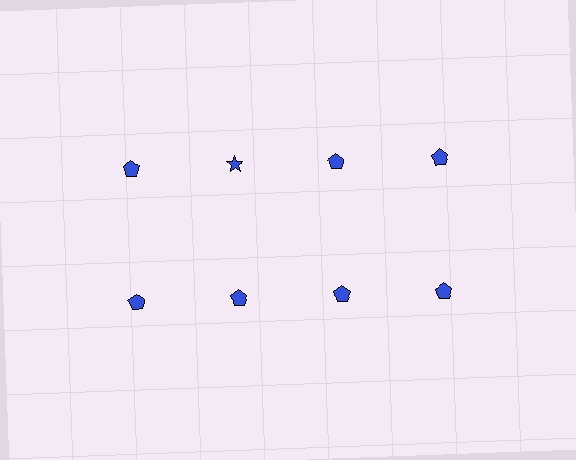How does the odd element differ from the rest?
It has a different shape: star instead of pentagon.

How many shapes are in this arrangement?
There are 8 shapes arranged in a grid pattern.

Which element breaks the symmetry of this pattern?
The blue star in the top row, second from left column breaks the symmetry. All other shapes are blue pentagons.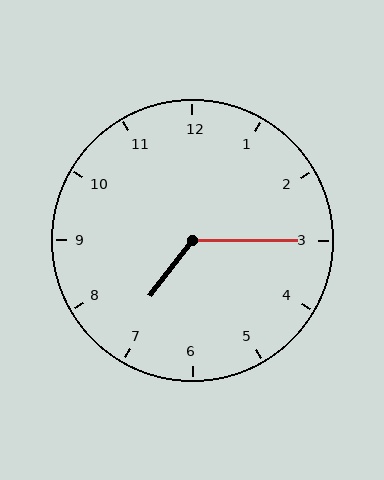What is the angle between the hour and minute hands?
Approximately 128 degrees.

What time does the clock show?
7:15.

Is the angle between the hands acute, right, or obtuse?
It is obtuse.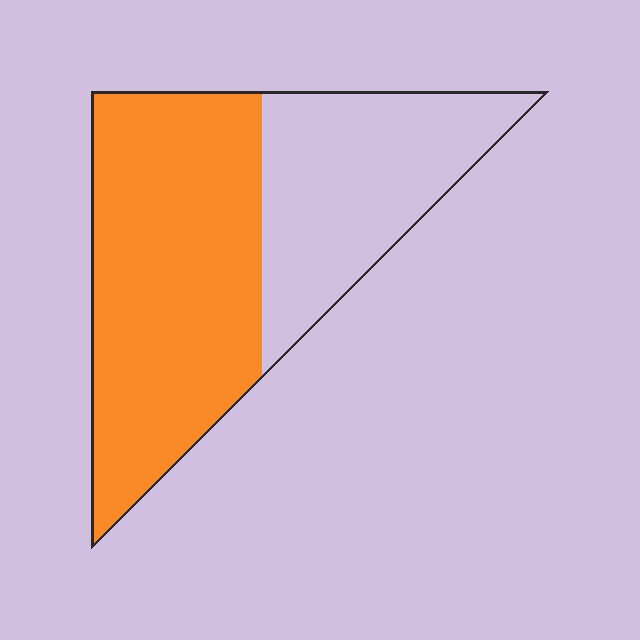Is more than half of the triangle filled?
Yes.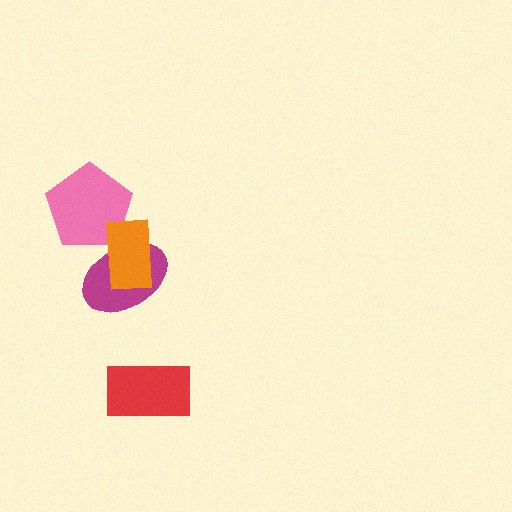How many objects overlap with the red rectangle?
0 objects overlap with the red rectangle.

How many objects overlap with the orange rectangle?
2 objects overlap with the orange rectangle.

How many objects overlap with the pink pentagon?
2 objects overlap with the pink pentagon.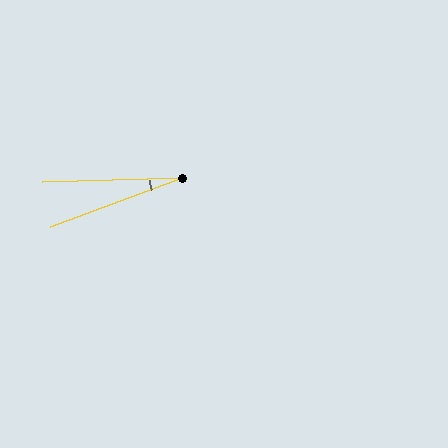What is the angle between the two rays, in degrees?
Approximately 19 degrees.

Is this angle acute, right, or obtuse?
It is acute.